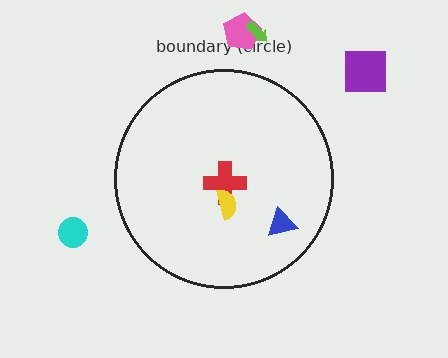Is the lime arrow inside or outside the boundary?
Outside.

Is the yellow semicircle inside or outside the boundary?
Inside.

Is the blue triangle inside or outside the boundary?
Inside.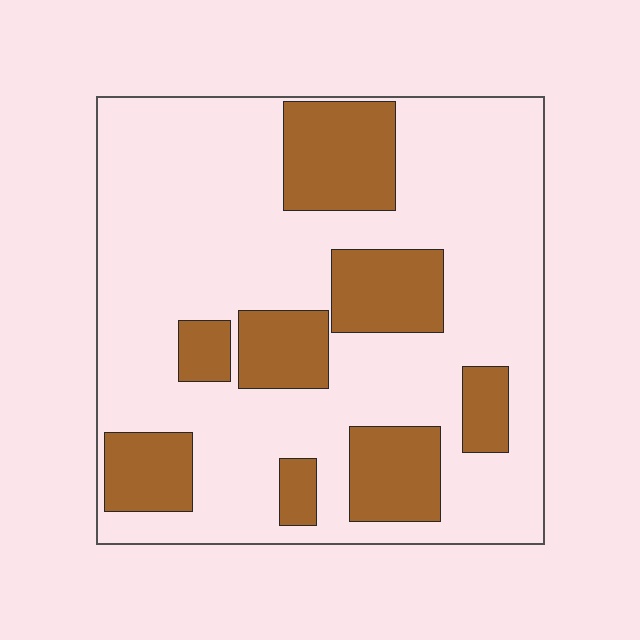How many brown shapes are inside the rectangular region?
8.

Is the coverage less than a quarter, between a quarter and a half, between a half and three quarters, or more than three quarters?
Between a quarter and a half.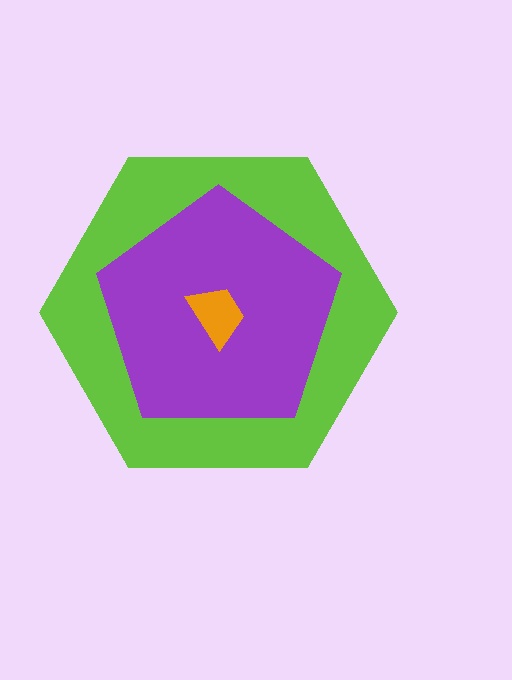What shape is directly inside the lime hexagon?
The purple pentagon.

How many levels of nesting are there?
3.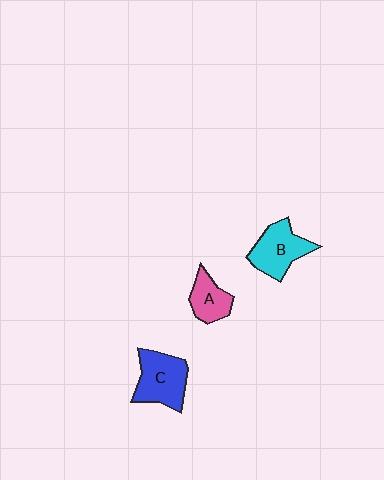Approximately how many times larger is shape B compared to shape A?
Approximately 1.5 times.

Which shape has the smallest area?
Shape A (pink).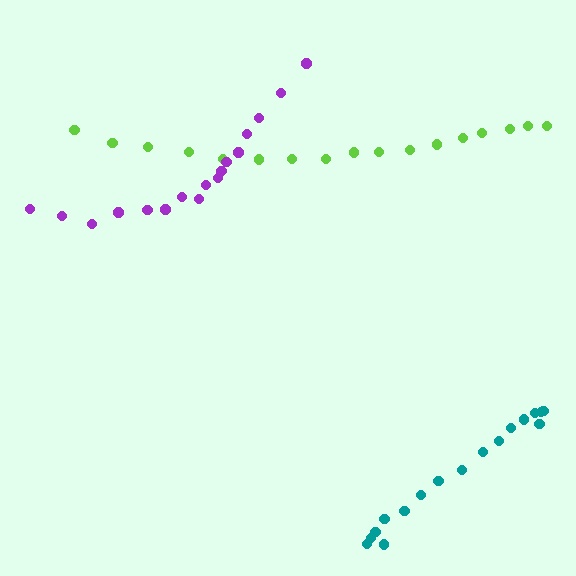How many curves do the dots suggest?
There are 3 distinct paths.